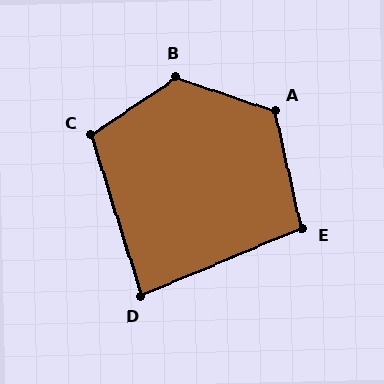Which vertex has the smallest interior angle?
D, at approximately 85 degrees.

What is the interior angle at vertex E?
Approximately 100 degrees (obtuse).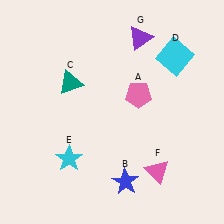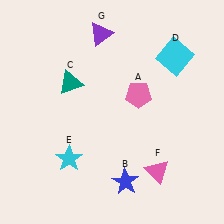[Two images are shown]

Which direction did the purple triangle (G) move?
The purple triangle (G) moved left.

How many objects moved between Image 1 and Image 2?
1 object moved between the two images.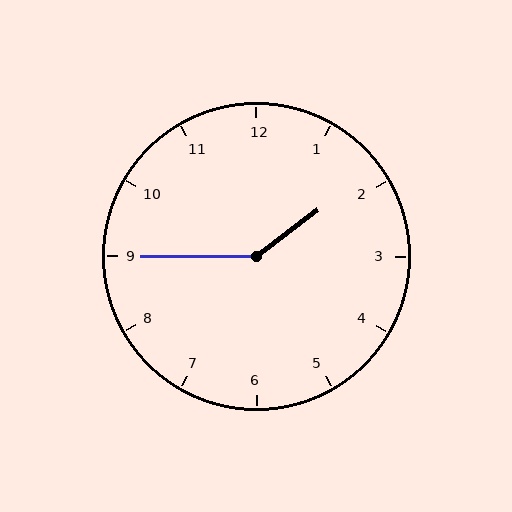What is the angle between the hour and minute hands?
Approximately 142 degrees.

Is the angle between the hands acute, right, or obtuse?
It is obtuse.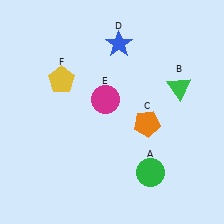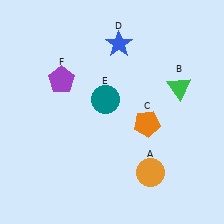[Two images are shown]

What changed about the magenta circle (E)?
In Image 1, E is magenta. In Image 2, it changed to teal.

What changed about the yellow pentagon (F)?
In Image 1, F is yellow. In Image 2, it changed to purple.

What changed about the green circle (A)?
In Image 1, A is green. In Image 2, it changed to orange.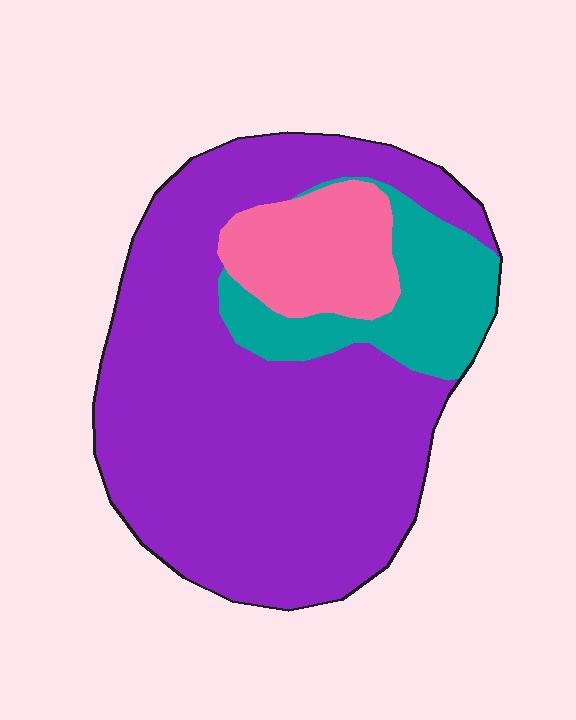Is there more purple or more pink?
Purple.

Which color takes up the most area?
Purple, at roughly 70%.